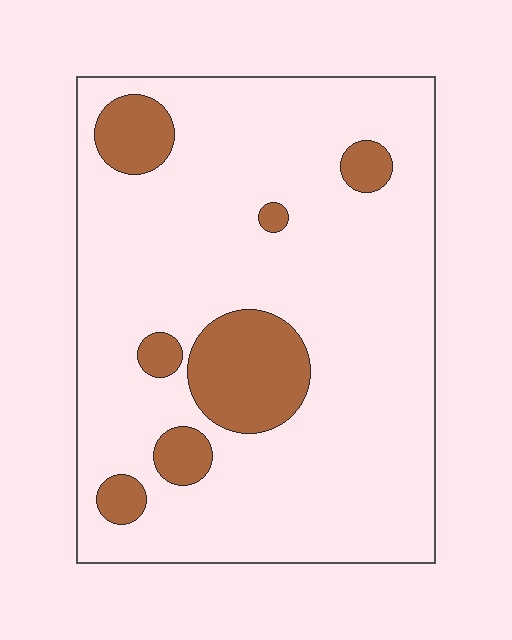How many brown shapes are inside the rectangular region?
7.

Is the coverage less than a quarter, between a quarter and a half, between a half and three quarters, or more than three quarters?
Less than a quarter.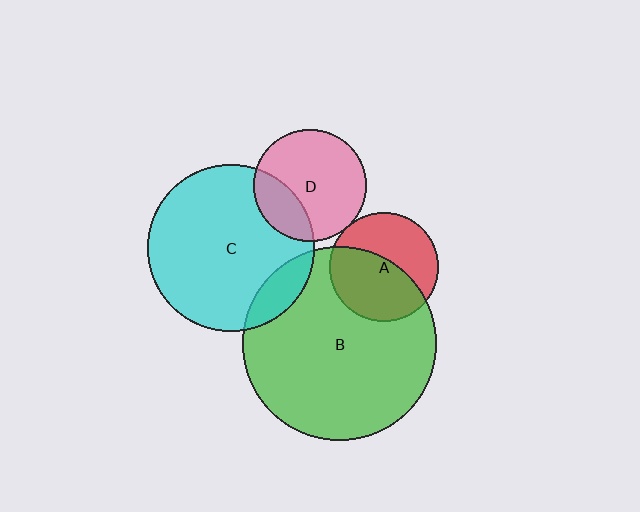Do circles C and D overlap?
Yes.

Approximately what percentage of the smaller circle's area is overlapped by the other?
Approximately 25%.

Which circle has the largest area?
Circle B (green).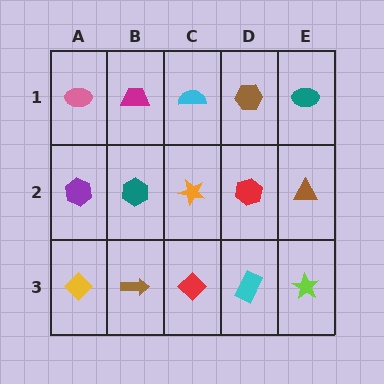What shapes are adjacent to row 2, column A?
A pink ellipse (row 1, column A), a yellow diamond (row 3, column A), a teal hexagon (row 2, column B).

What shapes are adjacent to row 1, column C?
An orange star (row 2, column C), a magenta trapezoid (row 1, column B), a brown hexagon (row 1, column D).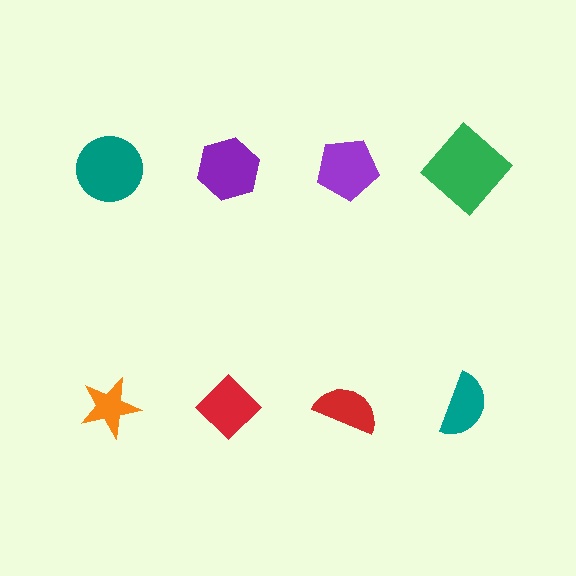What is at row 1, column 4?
A green diamond.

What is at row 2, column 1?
An orange star.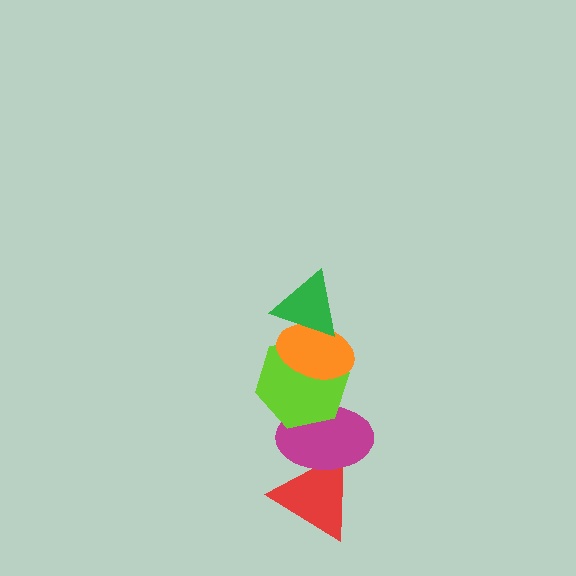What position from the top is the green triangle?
The green triangle is 1st from the top.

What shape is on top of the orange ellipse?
The green triangle is on top of the orange ellipse.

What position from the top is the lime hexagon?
The lime hexagon is 3rd from the top.